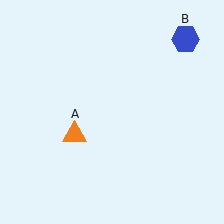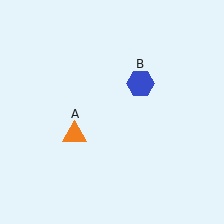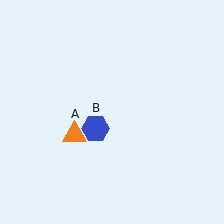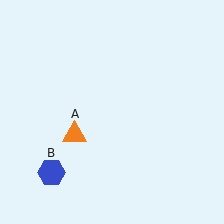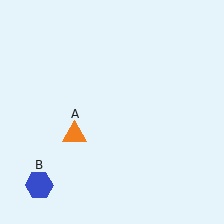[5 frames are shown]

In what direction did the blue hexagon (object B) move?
The blue hexagon (object B) moved down and to the left.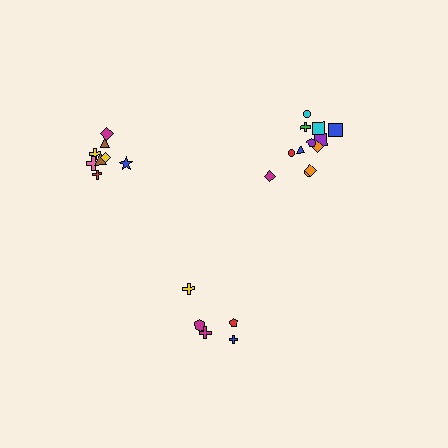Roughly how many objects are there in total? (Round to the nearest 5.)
Roughly 25 objects in total.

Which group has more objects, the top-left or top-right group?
The top-right group.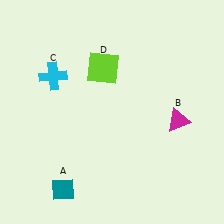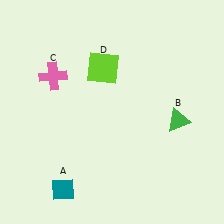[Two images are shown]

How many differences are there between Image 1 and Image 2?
There are 2 differences between the two images.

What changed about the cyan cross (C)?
In Image 1, C is cyan. In Image 2, it changed to pink.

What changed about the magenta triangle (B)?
In Image 1, B is magenta. In Image 2, it changed to green.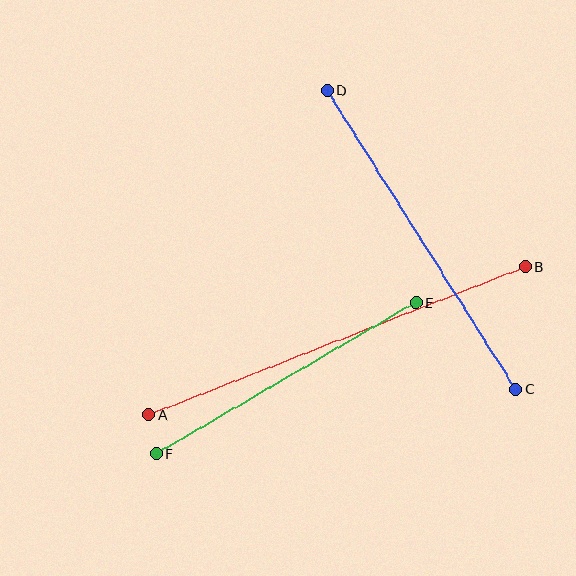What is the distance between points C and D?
The distance is approximately 353 pixels.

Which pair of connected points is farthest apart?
Points A and B are farthest apart.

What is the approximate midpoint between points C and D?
The midpoint is at approximately (422, 240) pixels.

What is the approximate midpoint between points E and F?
The midpoint is at approximately (286, 378) pixels.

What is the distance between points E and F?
The distance is approximately 300 pixels.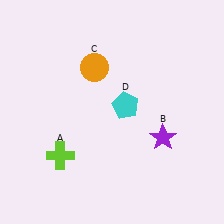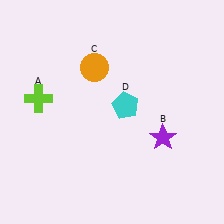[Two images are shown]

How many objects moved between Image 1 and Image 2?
1 object moved between the two images.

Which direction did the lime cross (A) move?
The lime cross (A) moved up.